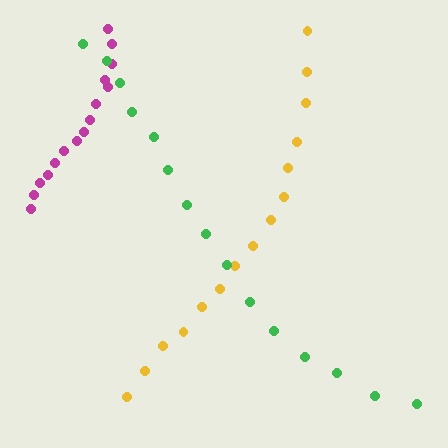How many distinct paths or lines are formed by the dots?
There are 3 distinct paths.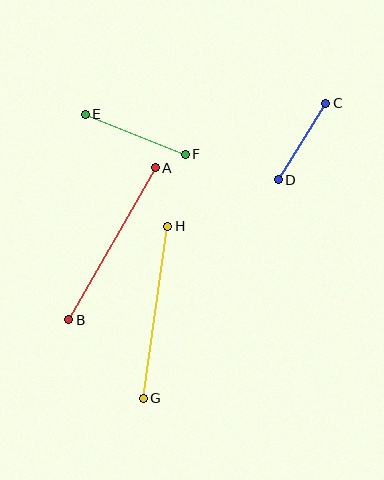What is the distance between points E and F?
The distance is approximately 108 pixels.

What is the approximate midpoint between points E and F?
The midpoint is at approximately (135, 134) pixels.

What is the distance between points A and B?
The distance is approximately 175 pixels.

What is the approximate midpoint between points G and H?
The midpoint is at approximately (155, 312) pixels.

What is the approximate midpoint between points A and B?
The midpoint is at approximately (112, 244) pixels.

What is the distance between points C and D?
The distance is approximately 90 pixels.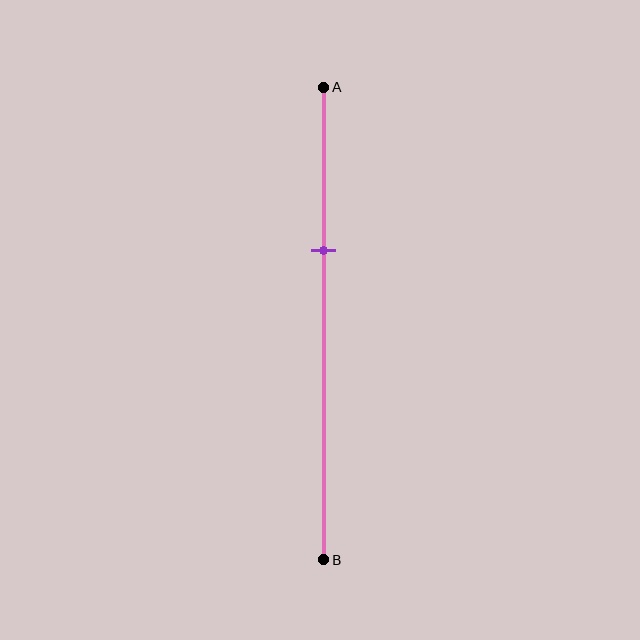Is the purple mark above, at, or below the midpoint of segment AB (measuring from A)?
The purple mark is above the midpoint of segment AB.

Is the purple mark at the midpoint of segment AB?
No, the mark is at about 35% from A, not at the 50% midpoint.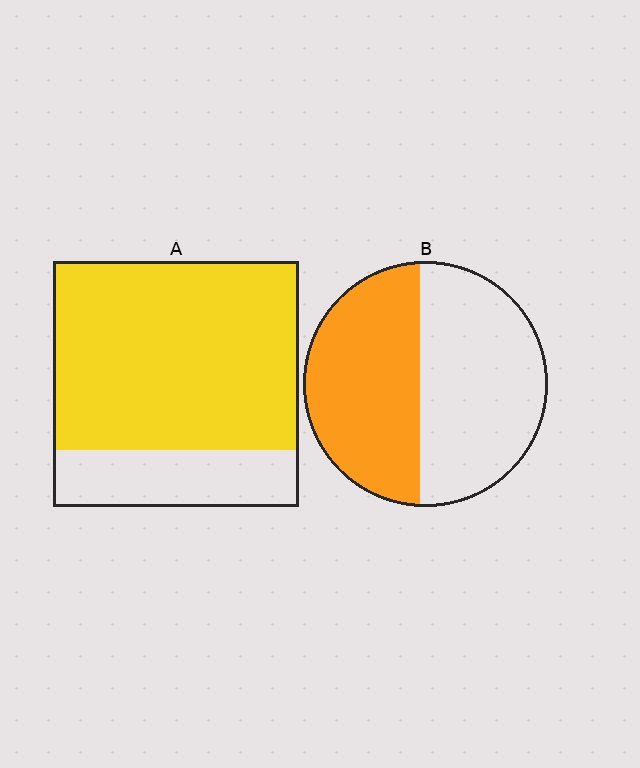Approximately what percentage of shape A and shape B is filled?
A is approximately 75% and B is approximately 45%.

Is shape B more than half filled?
Roughly half.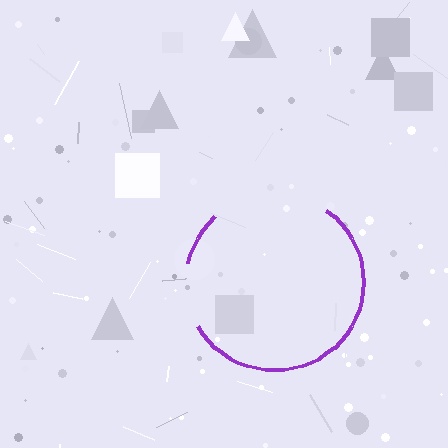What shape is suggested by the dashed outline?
The dashed outline suggests a circle.